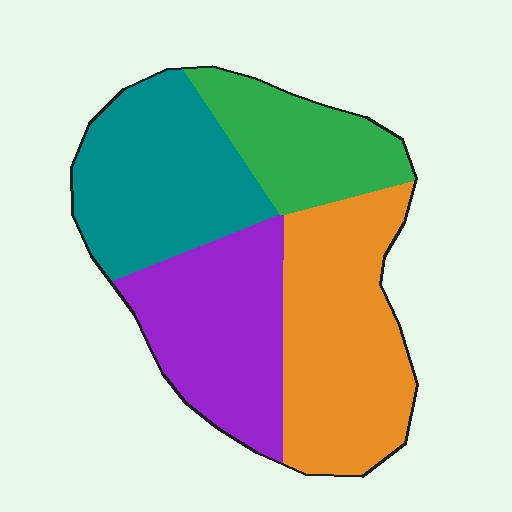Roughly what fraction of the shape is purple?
Purple covers around 25% of the shape.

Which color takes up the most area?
Orange, at roughly 30%.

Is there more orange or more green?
Orange.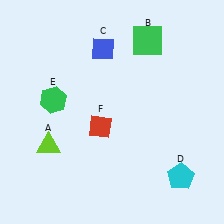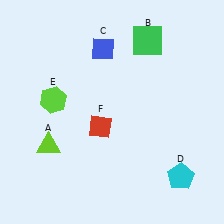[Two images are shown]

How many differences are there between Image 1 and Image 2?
There is 1 difference between the two images.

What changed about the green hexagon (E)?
In Image 1, E is green. In Image 2, it changed to lime.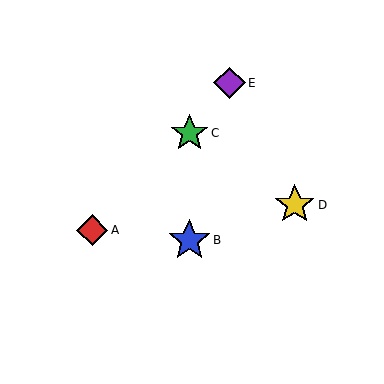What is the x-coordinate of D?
Object D is at x≈295.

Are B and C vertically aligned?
Yes, both are at x≈189.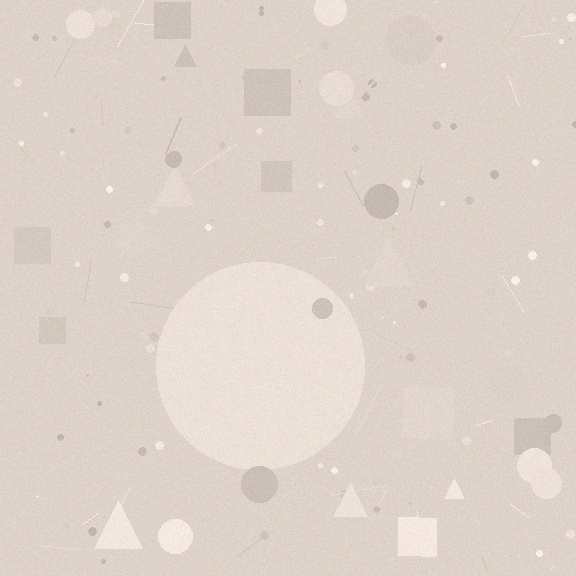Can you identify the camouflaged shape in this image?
The camouflaged shape is a circle.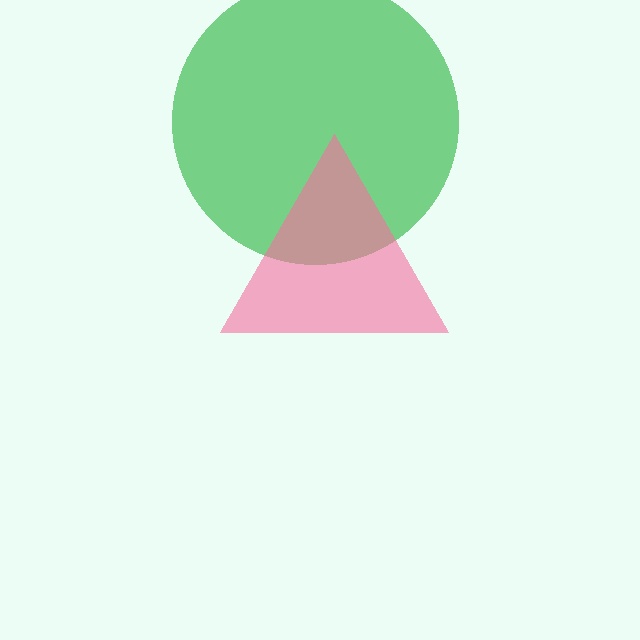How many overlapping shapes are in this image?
There are 2 overlapping shapes in the image.